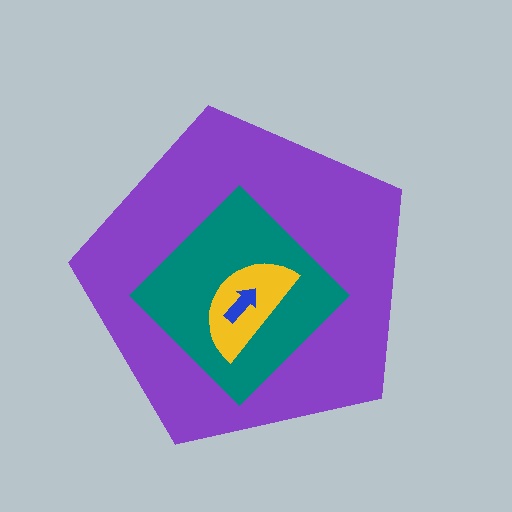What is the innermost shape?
The blue arrow.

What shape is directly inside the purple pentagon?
The teal diamond.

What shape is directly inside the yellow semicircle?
The blue arrow.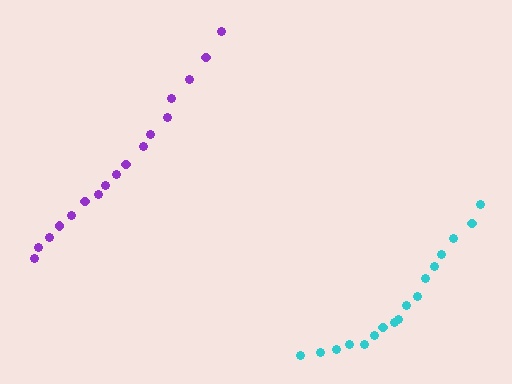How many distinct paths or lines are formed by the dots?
There are 2 distinct paths.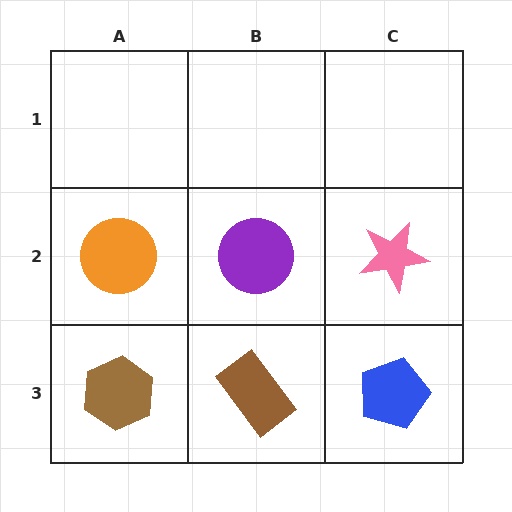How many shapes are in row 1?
0 shapes.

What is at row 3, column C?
A blue pentagon.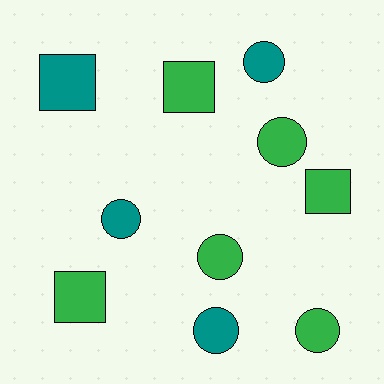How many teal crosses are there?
There are no teal crosses.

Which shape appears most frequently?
Circle, with 6 objects.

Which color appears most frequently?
Green, with 6 objects.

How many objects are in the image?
There are 10 objects.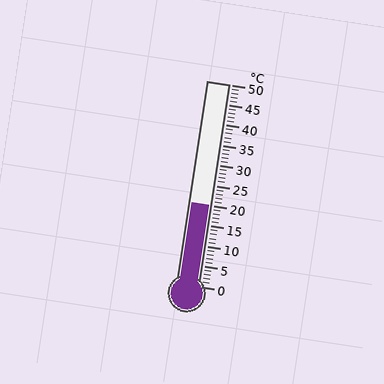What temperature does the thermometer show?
The thermometer shows approximately 20°C.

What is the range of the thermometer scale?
The thermometer scale ranges from 0°C to 50°C.